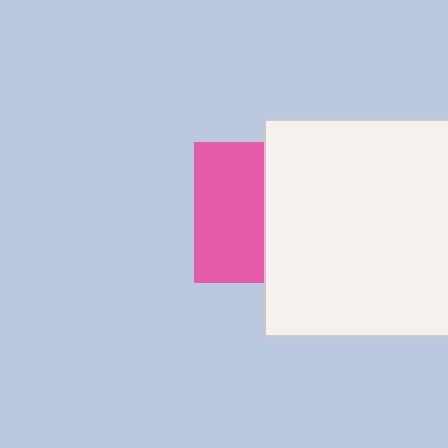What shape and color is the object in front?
The object in front is a white square.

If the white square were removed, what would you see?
You would see the complete pink square.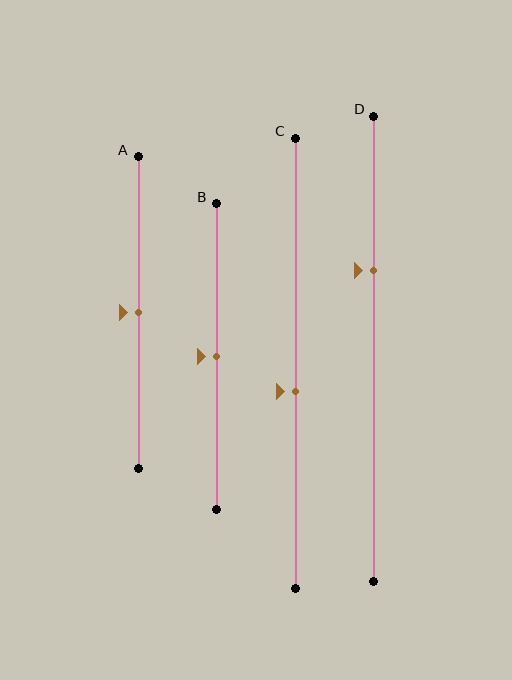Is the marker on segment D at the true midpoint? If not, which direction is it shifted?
No, the marker on segment D is shifted upward by about 17% of the segment length.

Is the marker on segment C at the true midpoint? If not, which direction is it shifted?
No, the marker on segment C is shifted downward by about 6% of the segment length.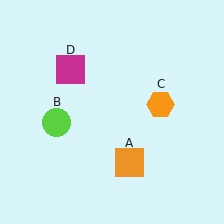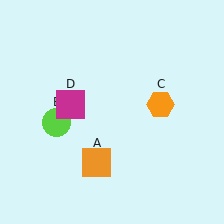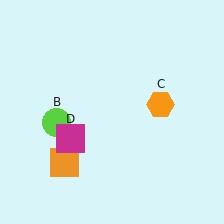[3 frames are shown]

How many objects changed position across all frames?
2 objects changed position: orange square (object A), magenta square (object D).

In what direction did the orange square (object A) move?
The orange square (object A) moved left.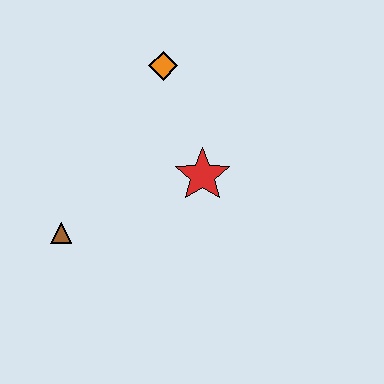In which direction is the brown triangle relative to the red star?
The brown triangle is to the left of the red star.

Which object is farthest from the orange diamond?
The brown triangle is farthest from the orange diamond.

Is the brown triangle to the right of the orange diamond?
No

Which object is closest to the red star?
The orange diamond is closest to the red star.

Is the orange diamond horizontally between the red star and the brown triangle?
Yes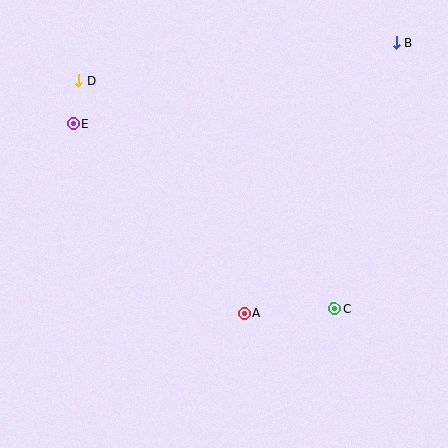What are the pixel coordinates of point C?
Point C is at (334, 309).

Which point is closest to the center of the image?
Point A at (244, 313) is closest to the center.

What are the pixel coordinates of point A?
Point A is at (244, 313).